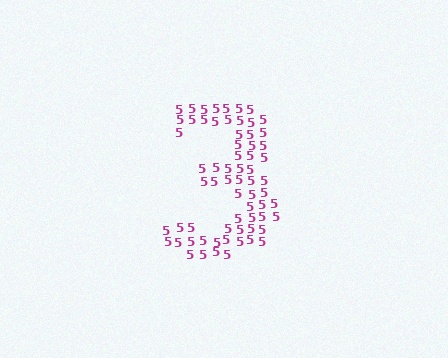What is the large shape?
The large shape is the digit 3.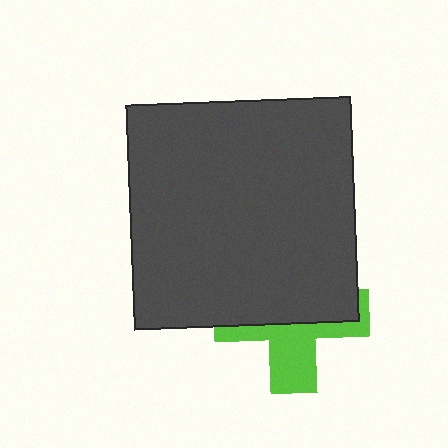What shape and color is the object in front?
The object in front is a dark gray square.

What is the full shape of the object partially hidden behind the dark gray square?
The partially hidden object is a lime cross.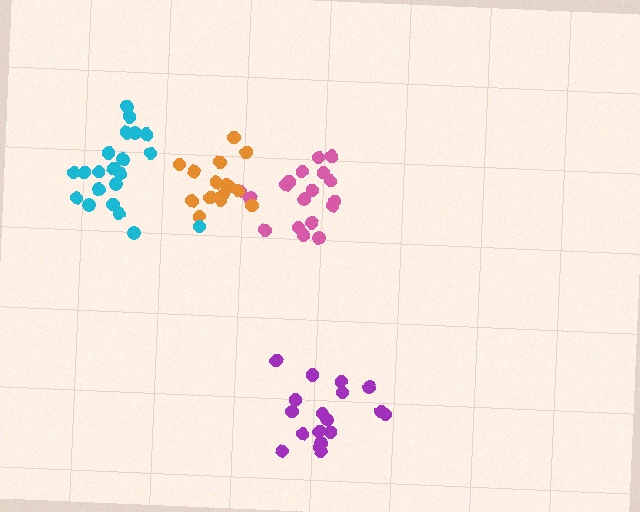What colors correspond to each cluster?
The clusters are colored: pink, orange, purple, cyan.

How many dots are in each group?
Group 1: 18 dots, Group 2: 15 dots, Group 3: 18 dots, Group 4: 21 dots (72 total).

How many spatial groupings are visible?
There are 4 spatial groupings.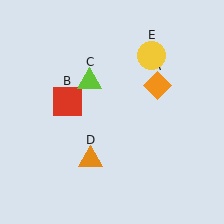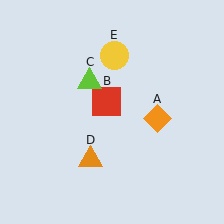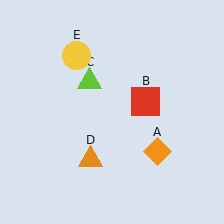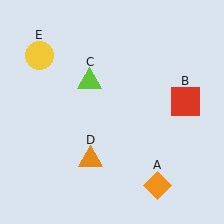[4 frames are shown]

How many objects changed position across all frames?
3 objects changed position: orange diamond (object A), red square (object B), yellow circle (object E).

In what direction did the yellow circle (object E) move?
The yellow circle (object E) moved left.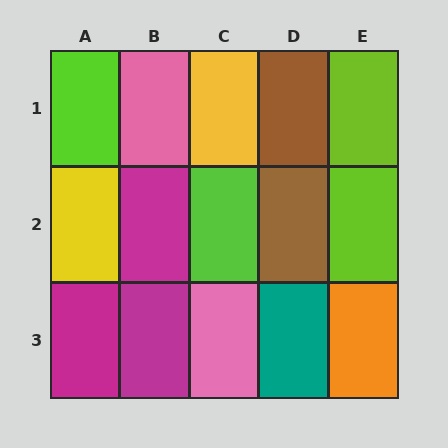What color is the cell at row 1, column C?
Yellow.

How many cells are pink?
2 cells are pink.